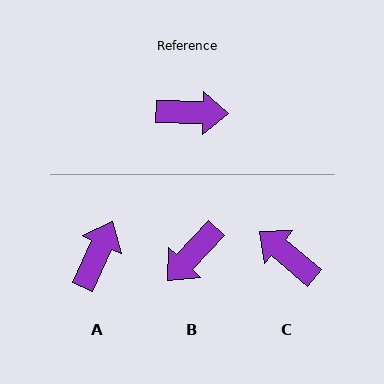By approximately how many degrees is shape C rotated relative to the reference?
Approximately 141 degrees counter-clockwise.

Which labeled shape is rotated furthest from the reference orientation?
C, about 141 degrees away.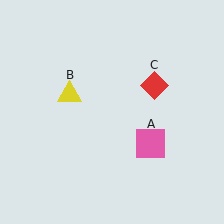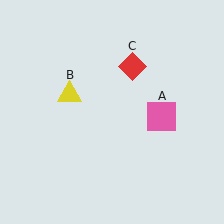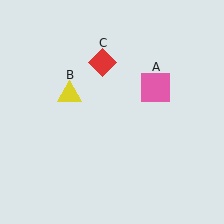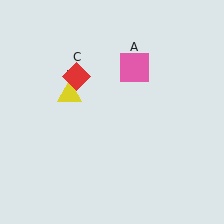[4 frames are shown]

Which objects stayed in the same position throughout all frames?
Yellow triangle (object B) remained stationary.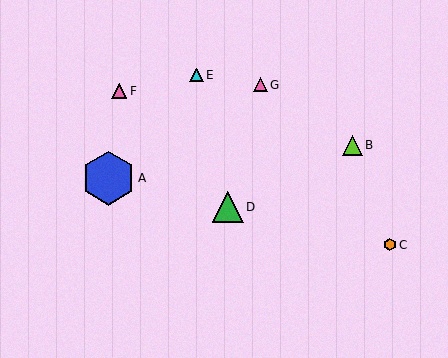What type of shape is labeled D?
Shape D is a green triangle.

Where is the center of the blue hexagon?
The center of the blue hexagon is at (108, 178).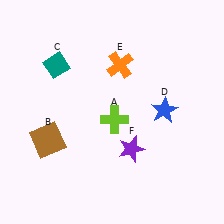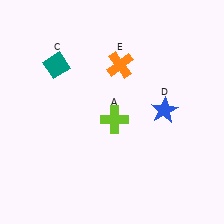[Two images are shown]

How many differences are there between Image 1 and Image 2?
There are 2 differences between the two images.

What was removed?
The purple star (F), the brown square (B) were removed in Image 2.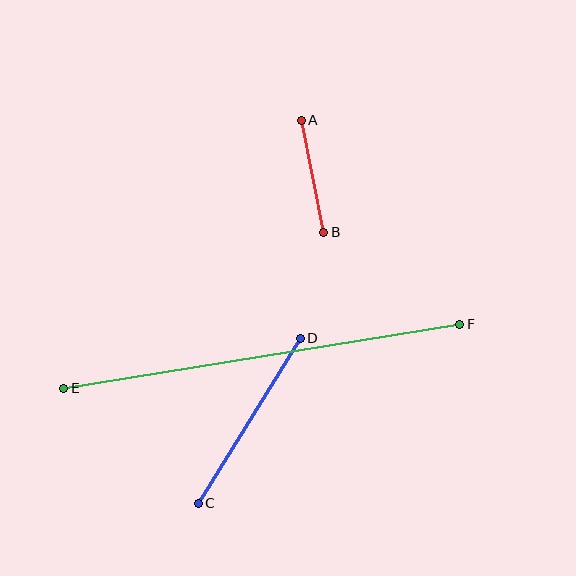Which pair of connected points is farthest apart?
Points E and F are farthest apart.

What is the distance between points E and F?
The distance is approximately 401 pixels.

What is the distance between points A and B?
The distance is approximately 114 pixels.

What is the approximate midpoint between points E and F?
The midpoint is at approximately (262, 356) pixels.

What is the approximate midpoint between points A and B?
The midpoint is at approximately (312, 176) pixels.